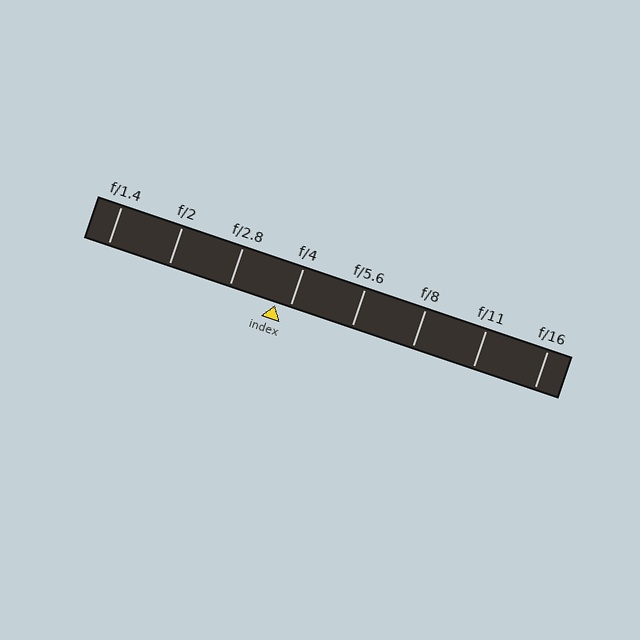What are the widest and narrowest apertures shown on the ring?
The widest aperture shown is f/1.4 and the narrowest is f/16.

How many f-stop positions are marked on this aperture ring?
There are 8 f-stop positions marked.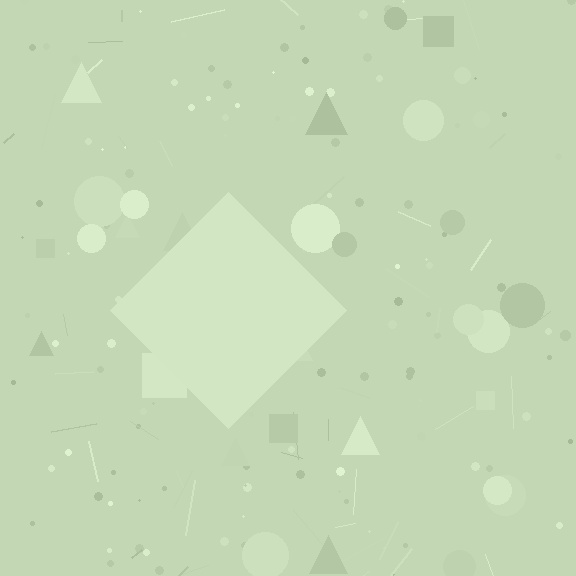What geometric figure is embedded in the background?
A diamond is embedded in the background.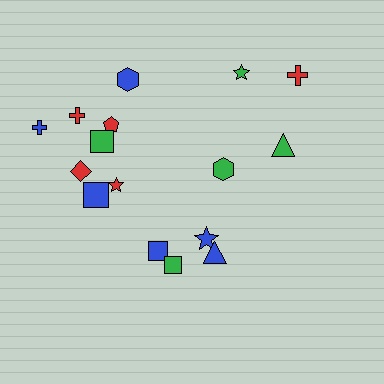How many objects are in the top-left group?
There are 8 objects.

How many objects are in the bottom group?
There are 4 objects.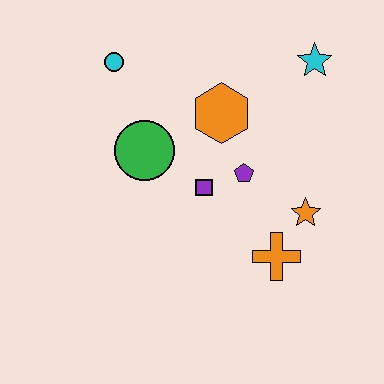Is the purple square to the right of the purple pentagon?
No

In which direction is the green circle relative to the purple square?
The green circle is to the left of the purple square.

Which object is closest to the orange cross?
The orange star is closest to the orange cross.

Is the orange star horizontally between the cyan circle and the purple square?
No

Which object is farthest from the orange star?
The cyan circle is farthest from the orange star.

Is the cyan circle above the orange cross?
Yes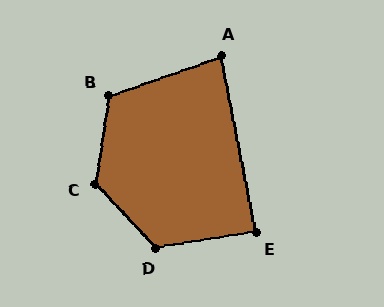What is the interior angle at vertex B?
Approximately 118 degrees (obtuse).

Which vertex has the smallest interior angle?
A, at approximately 82 degrees.